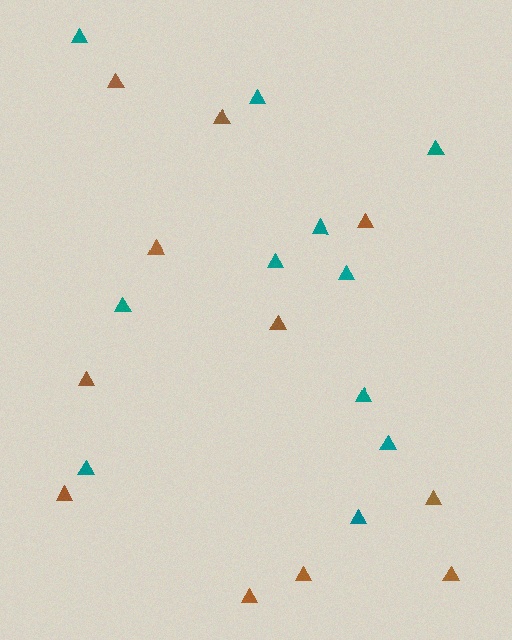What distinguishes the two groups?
There are 2 groups: one group of teal triangles (11) and one group of brown triangles (11).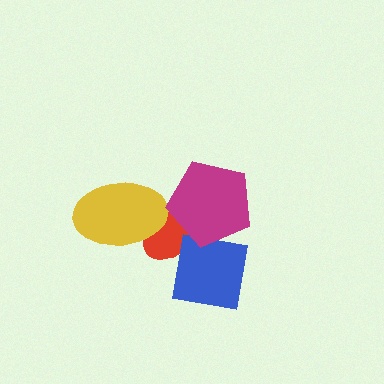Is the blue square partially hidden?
Yes, it is partially covered by another shape.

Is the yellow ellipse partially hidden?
No, no other shape covers it.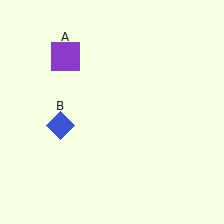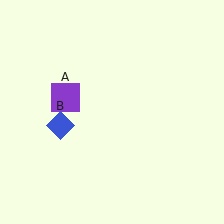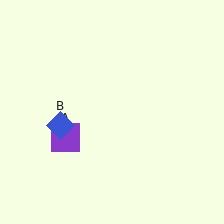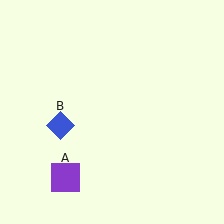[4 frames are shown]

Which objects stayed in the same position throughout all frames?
Blue diamond (object B) remained stationary.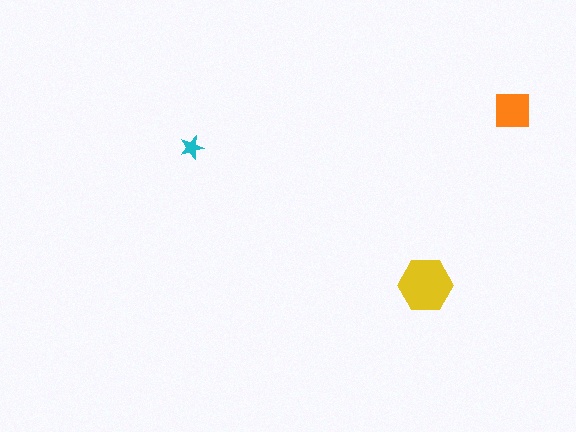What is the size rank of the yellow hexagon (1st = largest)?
1st.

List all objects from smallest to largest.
The cyan star, the orange square, the yellow hexagon.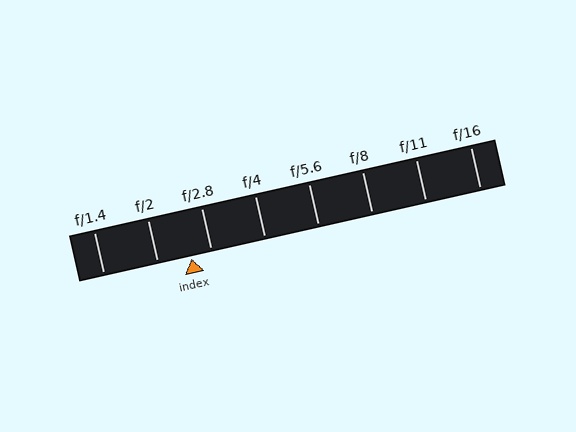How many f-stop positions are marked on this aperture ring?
There are 8 f-stop positions marked.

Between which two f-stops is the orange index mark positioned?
The index mark is between f/2 and f/2.8.